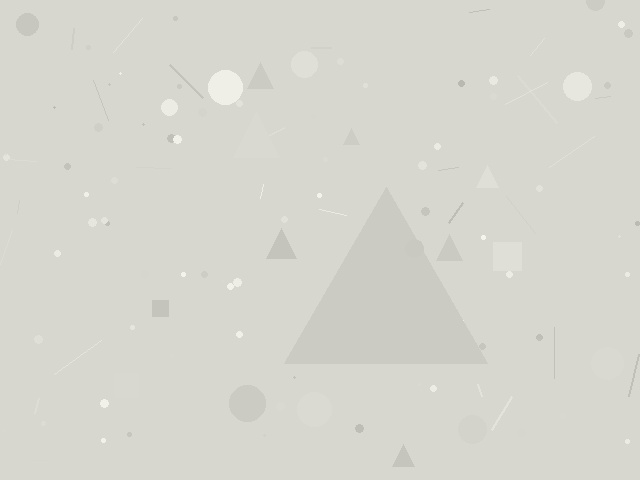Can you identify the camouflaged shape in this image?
The camouflaged shape is a triangle.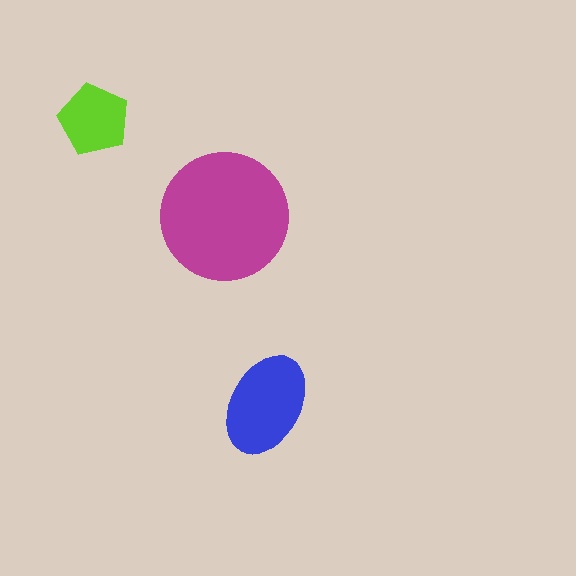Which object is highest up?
The lime pentagon is topmost.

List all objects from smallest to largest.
The lime pentagon, the blue ellipse, the magenta circle.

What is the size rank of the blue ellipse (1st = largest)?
2nd.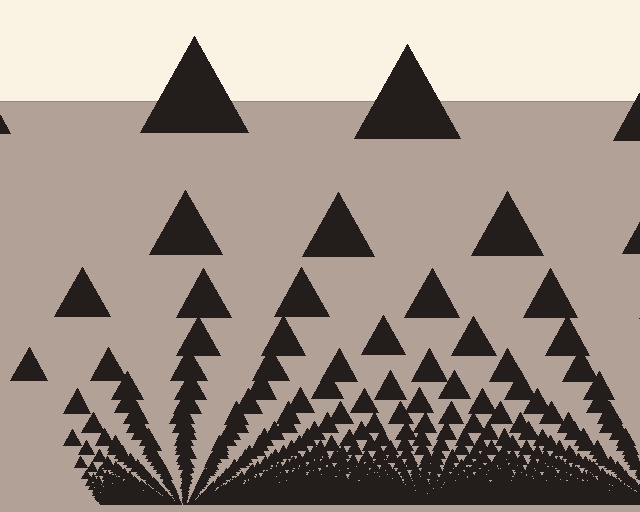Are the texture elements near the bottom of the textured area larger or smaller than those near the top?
Smaller. The gradient is inverted — elements near the bottom are smaller and denser.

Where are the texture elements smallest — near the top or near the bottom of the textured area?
Near the bottom.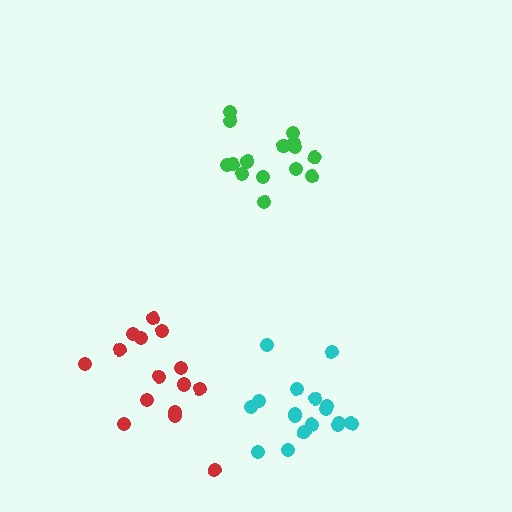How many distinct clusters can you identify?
There are 3 distinct clusters.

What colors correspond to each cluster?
The clusters are colored: green, cyan, red.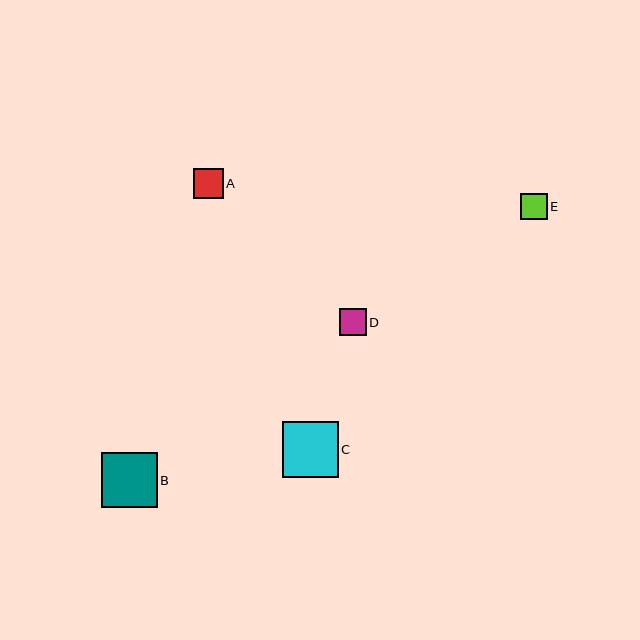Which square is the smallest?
Square E is the smallest with a size of approximately 26 pixels.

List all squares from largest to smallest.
From largest to smallest: B, C, A, D, E.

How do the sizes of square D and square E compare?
Square D and square E are approximately the same size.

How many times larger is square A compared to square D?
Square A is approximately 1.1 times the size of square D.